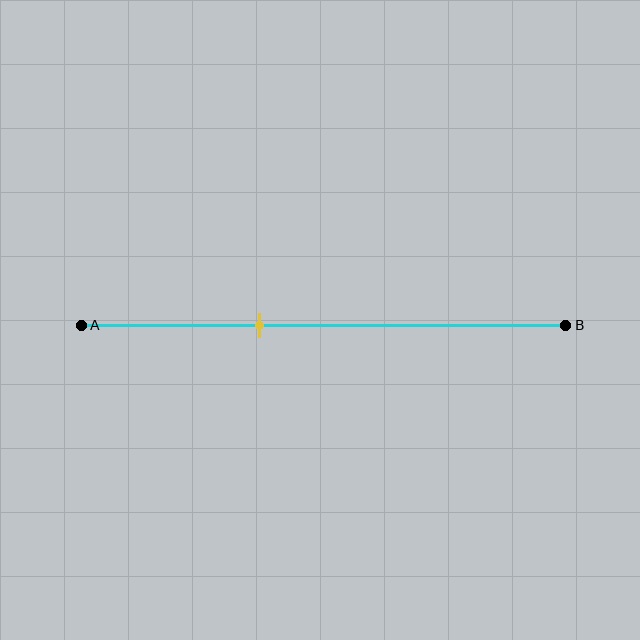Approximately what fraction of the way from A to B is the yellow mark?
The yellow mark is approximately 35% of the way from A to B.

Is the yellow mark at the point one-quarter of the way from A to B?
No, the mark is at about 35% from A, not at the 25% one-quarter point.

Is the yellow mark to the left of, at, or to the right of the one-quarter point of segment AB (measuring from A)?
The yellow mark is to the right of the one-quarter point of segment AB.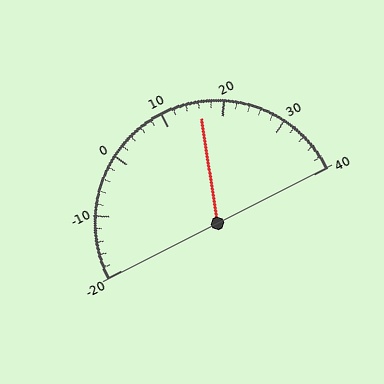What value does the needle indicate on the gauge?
The needle indicates approximately 16.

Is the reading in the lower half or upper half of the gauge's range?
The reading is in the upper half of the range (-20 to 40).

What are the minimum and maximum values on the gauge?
The gauge ranges from -20 to 40.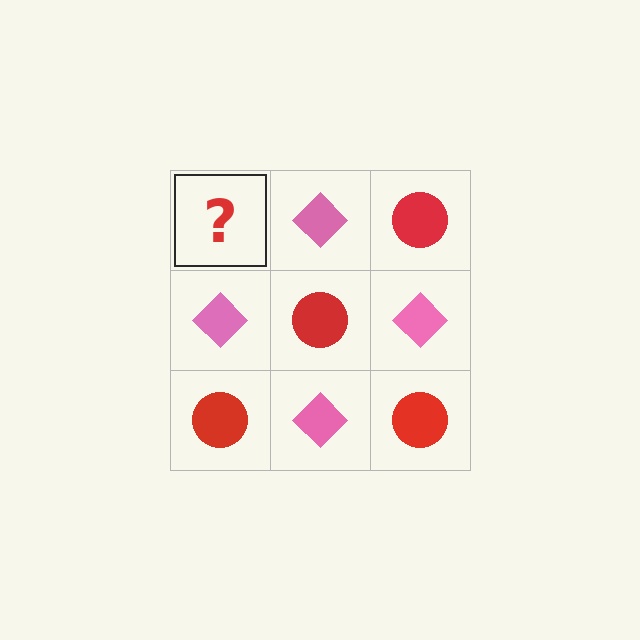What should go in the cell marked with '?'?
The missing cell should contain a red circle.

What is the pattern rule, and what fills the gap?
The rule is that it alternates red circle and pink diamond in a checkerboard pattern. The gap should be filled with a red circle.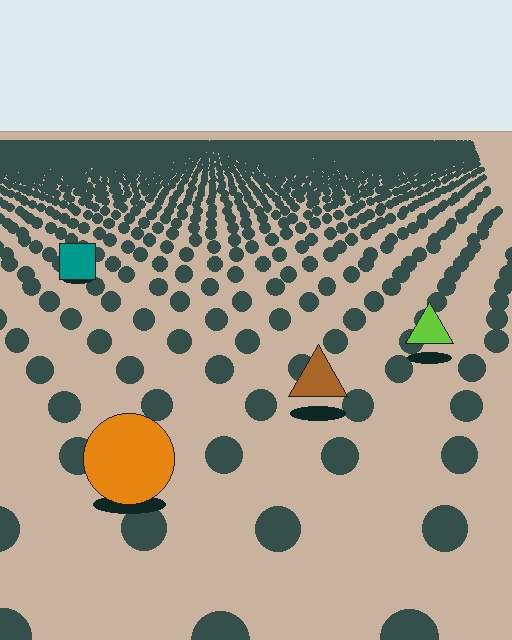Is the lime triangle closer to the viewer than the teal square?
Yes. The lime triangle is closer — you can tell from the texture gradient: the ground texture is coarser near it.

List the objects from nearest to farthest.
From nearest to farthest: the orange circle, the brown triangle, the lime triangle, the teal square.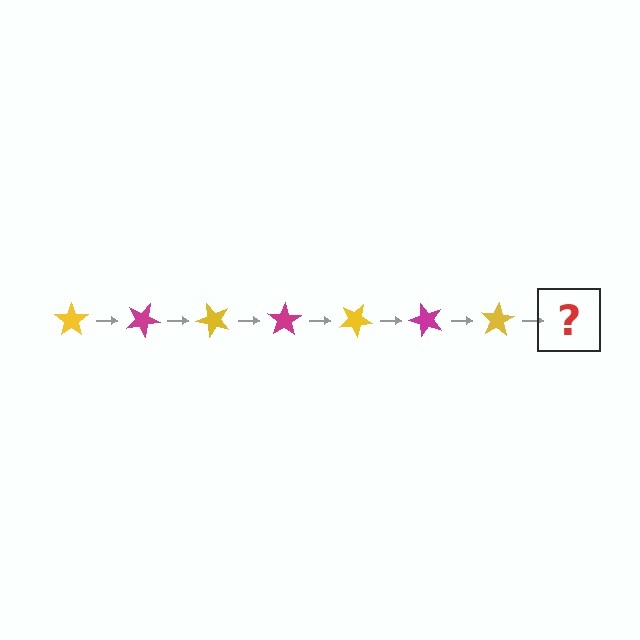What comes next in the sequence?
The next element should be a magenta star, rotated 175 degrees from the start.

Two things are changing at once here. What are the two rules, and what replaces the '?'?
The two rules are that it rotates 25 degrees each step and the color cycles through yellow and magenta. The '?' should be a magenta star, rotated 175 degrees from the start.